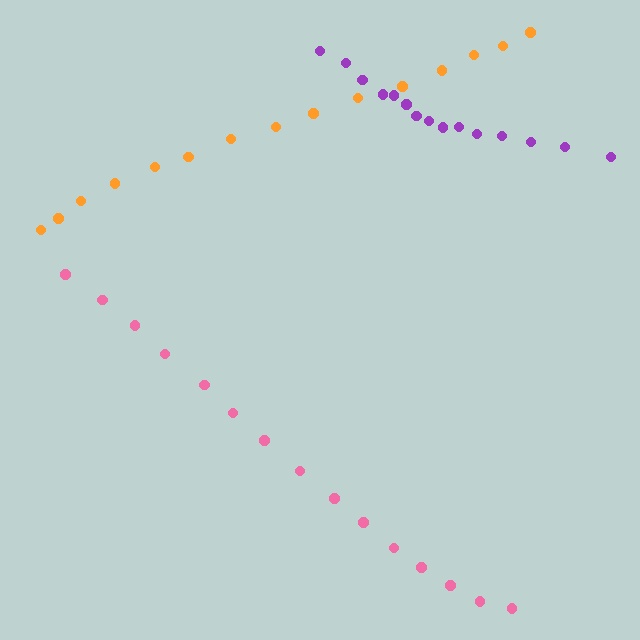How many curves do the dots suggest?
There are 3 distinct paths.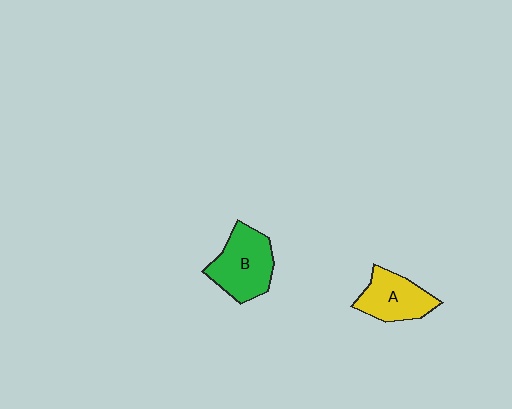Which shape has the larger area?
Shape B (green).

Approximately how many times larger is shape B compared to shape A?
Approximately 1.2 times.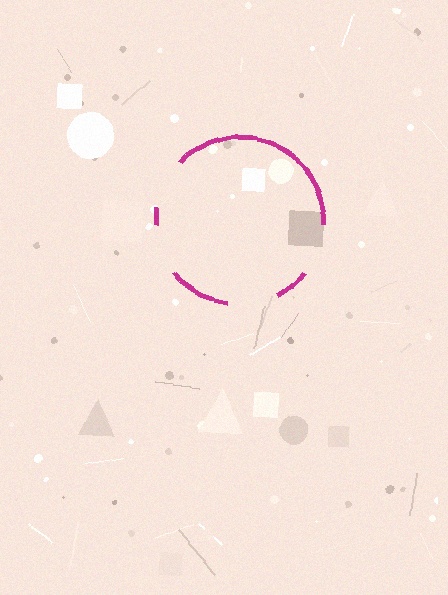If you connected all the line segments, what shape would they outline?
They would outline a circle.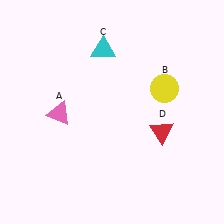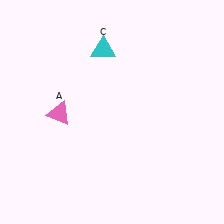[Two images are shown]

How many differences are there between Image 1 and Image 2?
There are 2 differences between the two images.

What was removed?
The yellow circle (B), the red triangle (D) were removed in Image 2.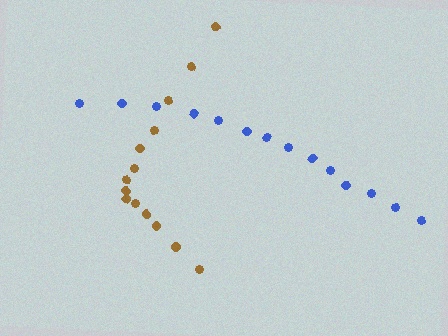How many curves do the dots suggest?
There are 2 distinct paths.